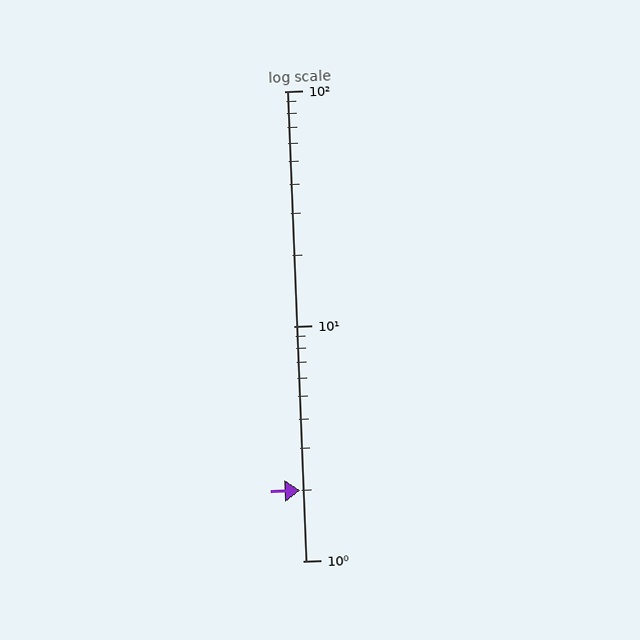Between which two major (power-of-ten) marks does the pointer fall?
The pointer is between 1 and 10.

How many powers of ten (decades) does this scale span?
The scale spans 2 decades, from 1 to 100.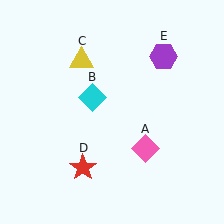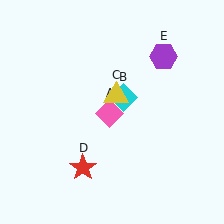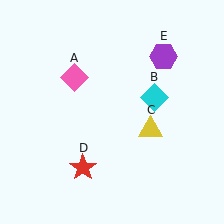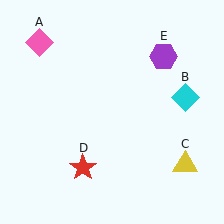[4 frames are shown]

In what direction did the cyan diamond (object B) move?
The cyan diamond (object B) moved right.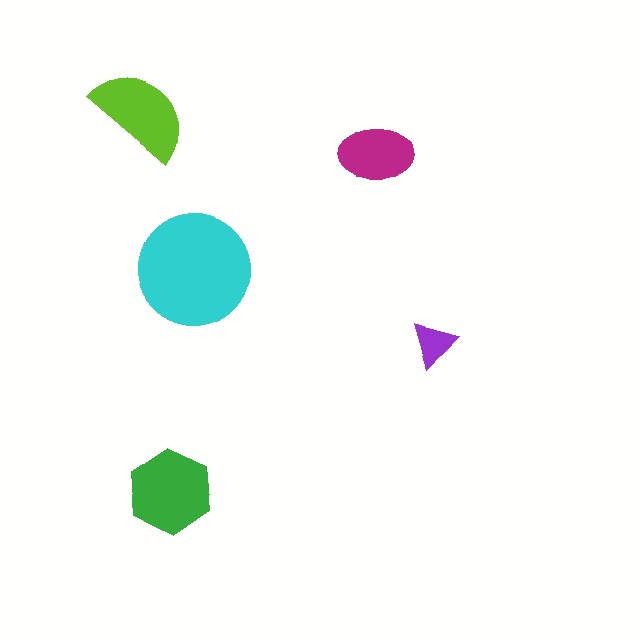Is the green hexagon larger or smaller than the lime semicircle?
Larger.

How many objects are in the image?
There are 5 objects in the image.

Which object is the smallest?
The purple triangle.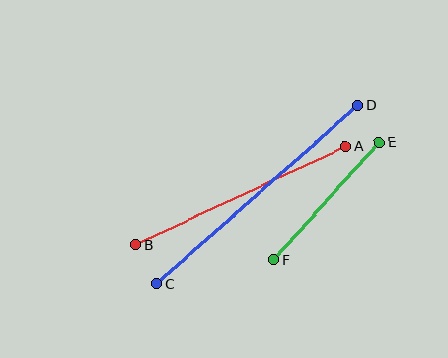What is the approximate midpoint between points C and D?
The midpoint is at approximately (258, 194) pixels.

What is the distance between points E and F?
The distance is approximately 158 pixels.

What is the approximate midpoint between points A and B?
The midpoint is at approximately (240, 196) pixels.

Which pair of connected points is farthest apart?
Points C and D are farthest apart.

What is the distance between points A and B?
The distance is approximately 232 pixels.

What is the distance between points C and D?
The distance is approximately 268 pixels.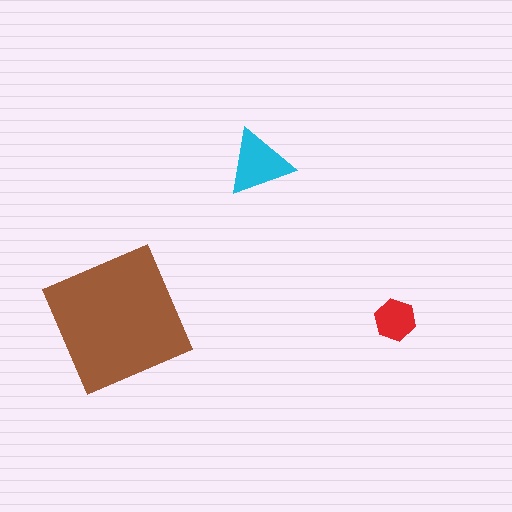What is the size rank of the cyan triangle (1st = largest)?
2nd.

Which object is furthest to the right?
The red hexagon is rightmost.